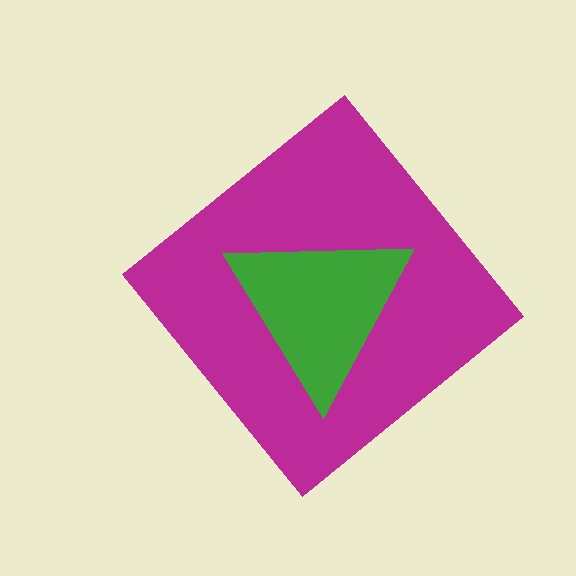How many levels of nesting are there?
2.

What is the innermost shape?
The green triangle.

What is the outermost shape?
The magenta diamond.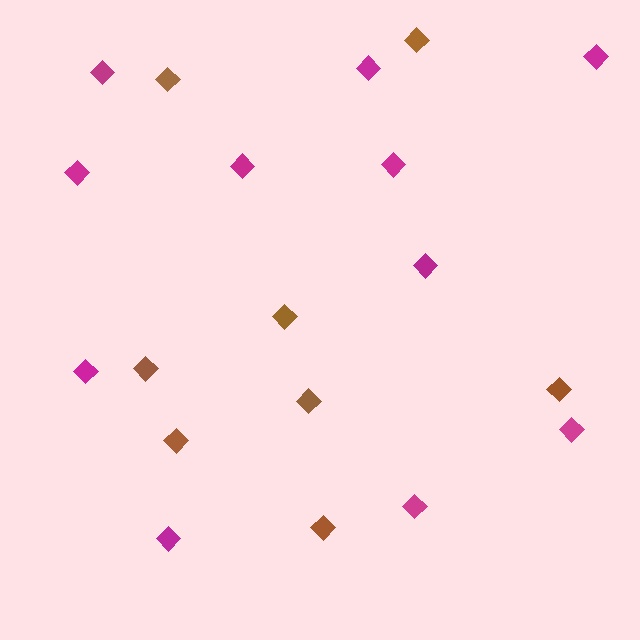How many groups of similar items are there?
There are 2 groups: one group of magenta diamonds (11) and one group of brown diamonds (8).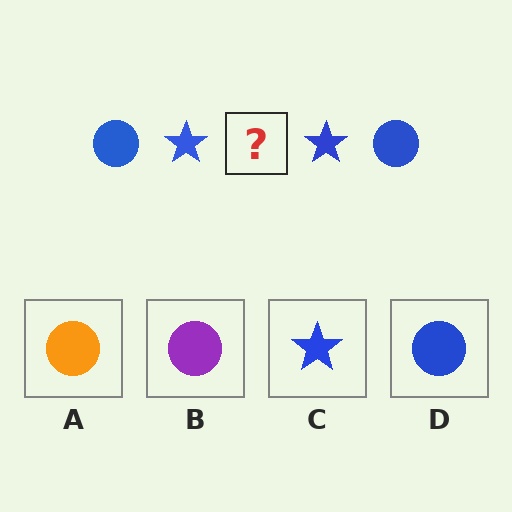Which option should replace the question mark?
Option D.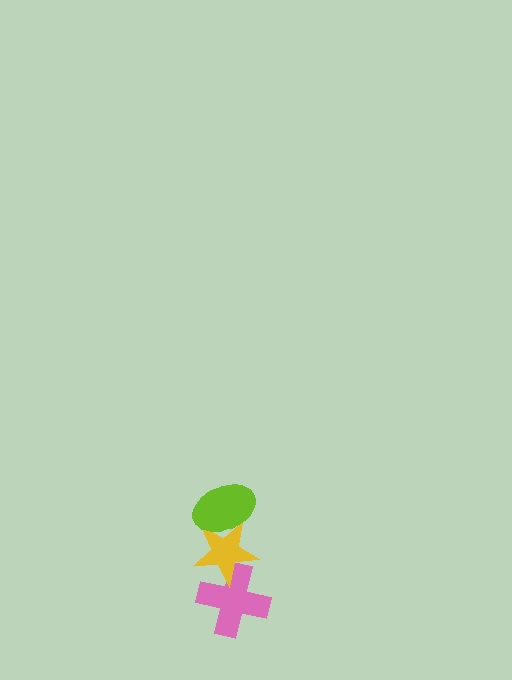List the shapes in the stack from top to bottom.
From top to bottom: the lime ellipse, the yellow star, the pink cross.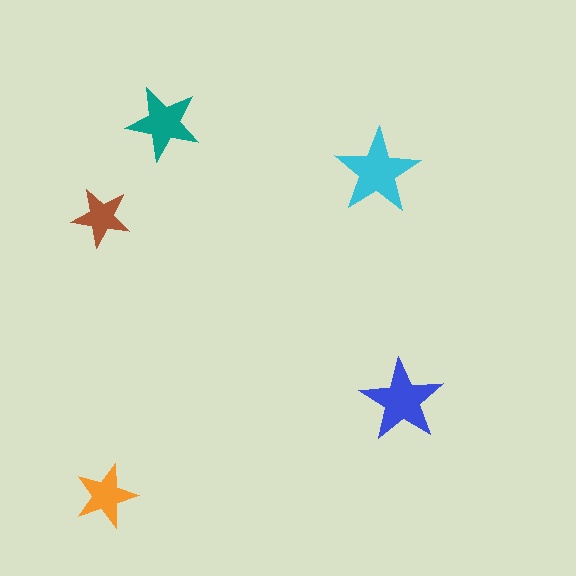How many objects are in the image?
There are 5 objects in the image.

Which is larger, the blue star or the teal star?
The blue one.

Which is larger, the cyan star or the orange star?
The cyan one.